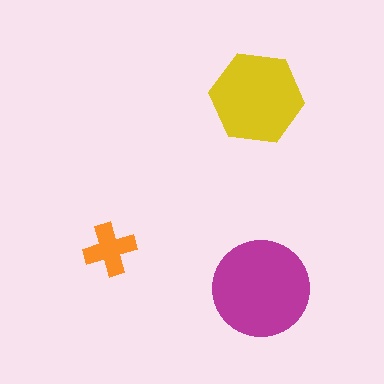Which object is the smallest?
The orange cross.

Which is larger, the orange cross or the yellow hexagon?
The yellow hexagon.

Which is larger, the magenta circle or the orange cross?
The magenta circle.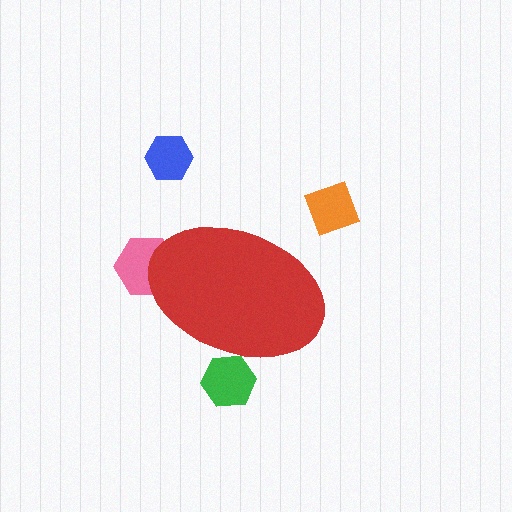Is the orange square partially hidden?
No, the orange square is fully visible.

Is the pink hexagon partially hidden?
Yes, the pink hexagon is partially hidden behind the red ellipse.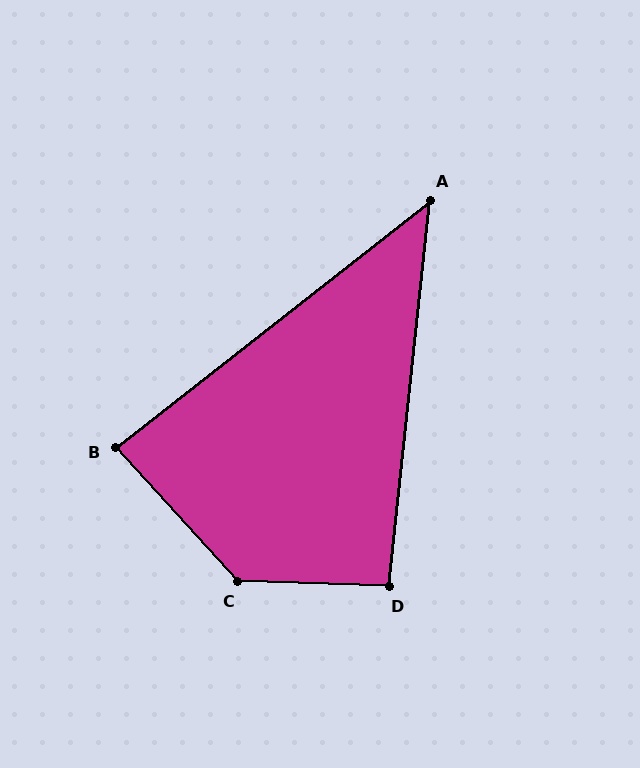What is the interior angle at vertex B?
Approximately 86 degrees (approximately right).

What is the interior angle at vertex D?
Approximately 94 degrees (approximately right).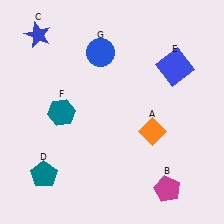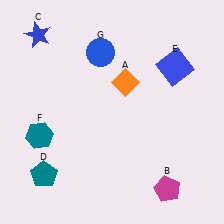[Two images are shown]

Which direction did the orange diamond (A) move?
The orange diamond (A) moved up.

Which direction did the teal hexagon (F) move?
The teal hexagon (F) moved down.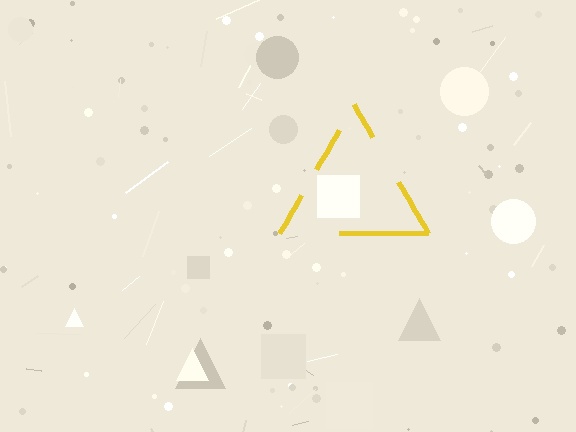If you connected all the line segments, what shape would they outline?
They would outline a triangle.